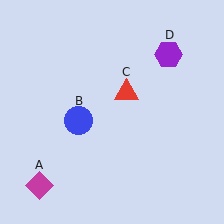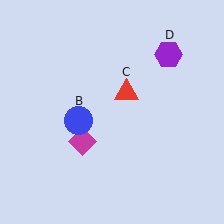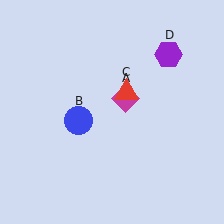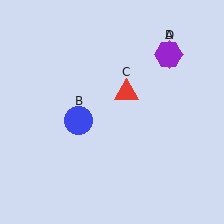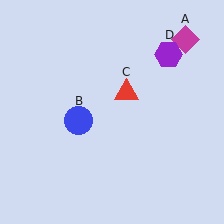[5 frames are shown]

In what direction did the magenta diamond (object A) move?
The magenta diamond (object A) moved up and to the right.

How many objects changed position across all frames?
1 object changed position: magenta diamond (object A).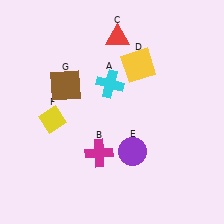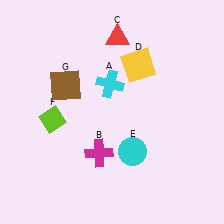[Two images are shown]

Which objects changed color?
E changed from purple to cyan. F changed from yellow to lime.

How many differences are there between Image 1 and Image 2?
There are 2 differences between the two images.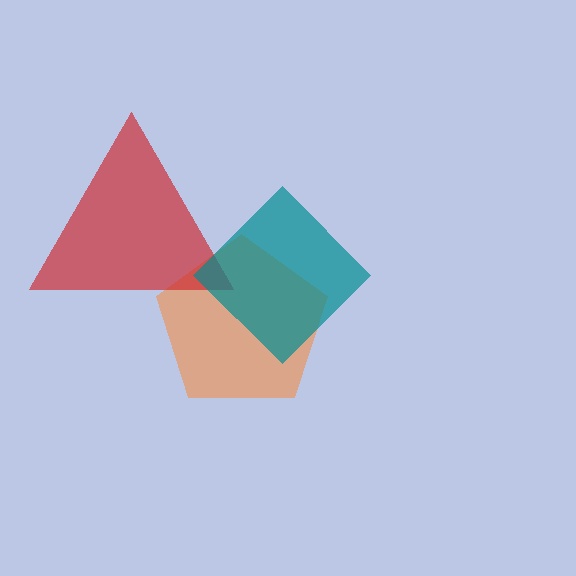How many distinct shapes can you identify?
There are 3 distinct shapes: an orange pentagon, a red triangle, a teal diamond.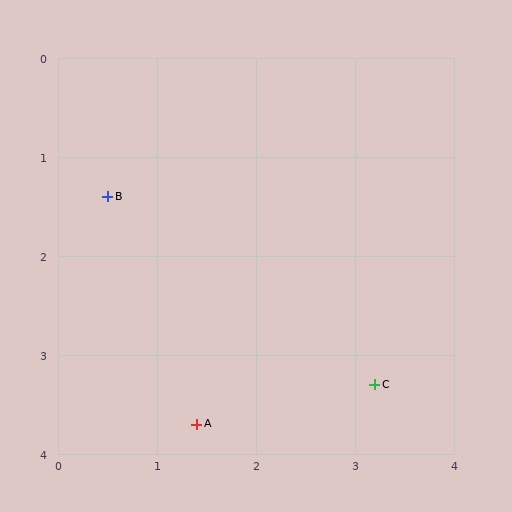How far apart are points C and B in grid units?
Points C and B are about 3.3 grid units apart.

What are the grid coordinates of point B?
Point B is at approximately (0.5, 1.4).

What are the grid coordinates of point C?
Point C is at approximately (3.2, 3.3).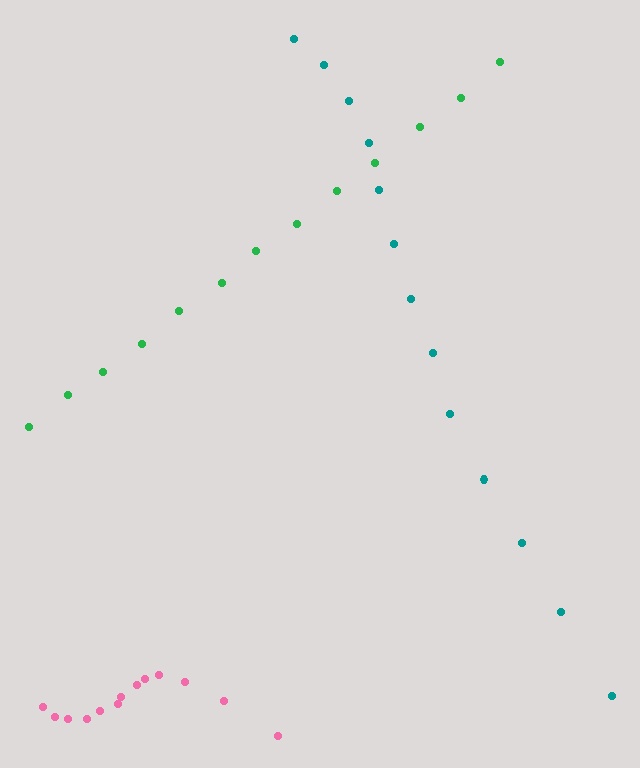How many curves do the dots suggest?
There are 3 distinct paths.